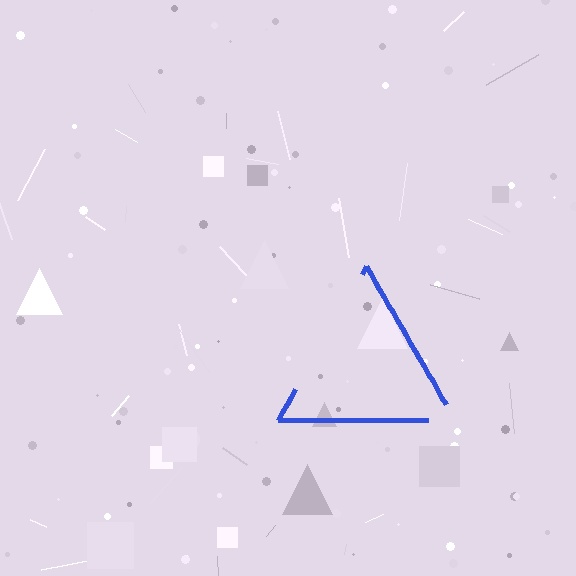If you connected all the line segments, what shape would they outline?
They would outline a triangle.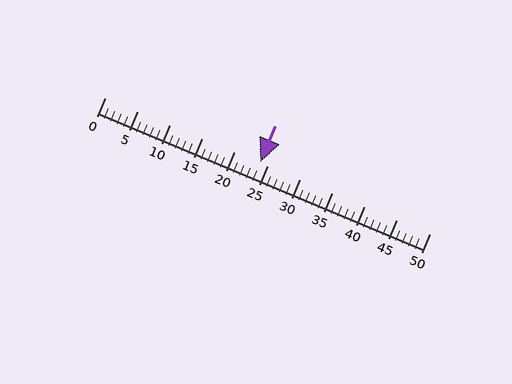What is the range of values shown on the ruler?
The ruler shows values from 0 to 50.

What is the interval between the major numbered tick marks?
The major tick marks are spaced 5 units apart.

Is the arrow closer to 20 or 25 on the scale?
The arrow is closer to 25.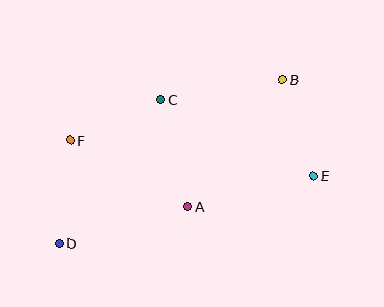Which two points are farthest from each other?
Points B and D are farthest from each other.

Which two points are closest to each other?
Points C and F are closest to each other.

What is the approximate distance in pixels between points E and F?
The distance between E and F is approximately 245 pixels.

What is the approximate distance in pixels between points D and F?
The distance between D and F is approximately 104 pixels.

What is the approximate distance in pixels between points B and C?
The distance between B and C is approximately 123 pixels.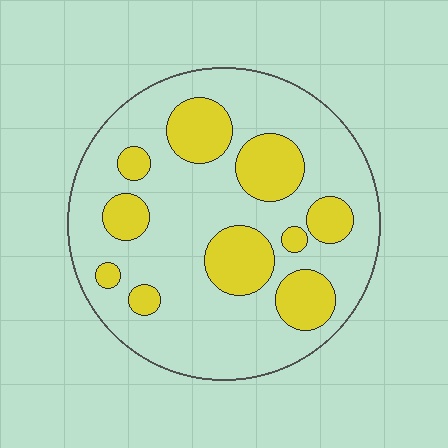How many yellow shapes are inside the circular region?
10.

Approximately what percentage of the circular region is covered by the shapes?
Approximately 25%.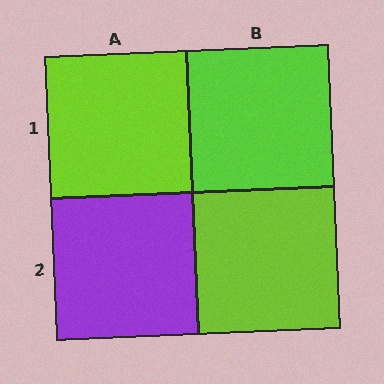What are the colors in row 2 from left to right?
Purple, lime.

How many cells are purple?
1 cell is purple.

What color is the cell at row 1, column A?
Lime.